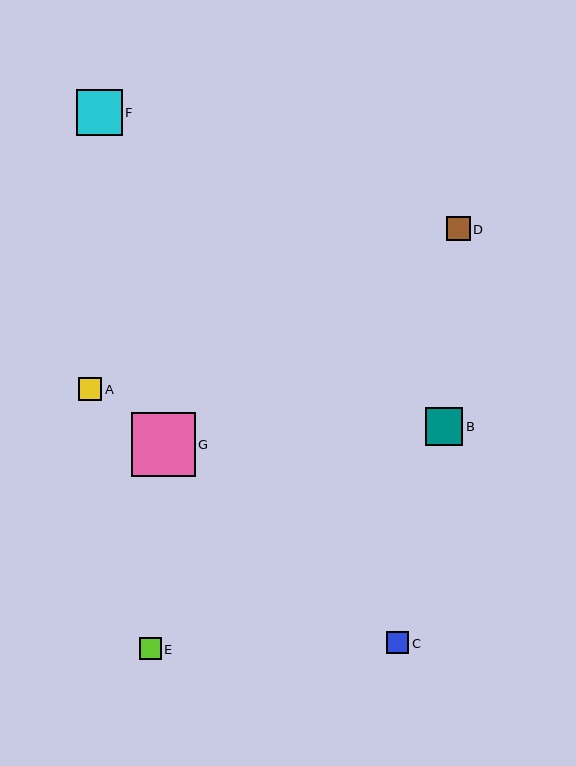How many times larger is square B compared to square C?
Square B is approximately 1.7 times the size of square C.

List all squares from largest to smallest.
From largest to smallest: G, F, B, D, A, C, E.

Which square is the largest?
Square G is the largest with a size of approximately 64 pixels.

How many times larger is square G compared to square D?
Square G is approximately 2.7 times the size of square D.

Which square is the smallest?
Square E is the smallest with a size of approximately 22 pixels.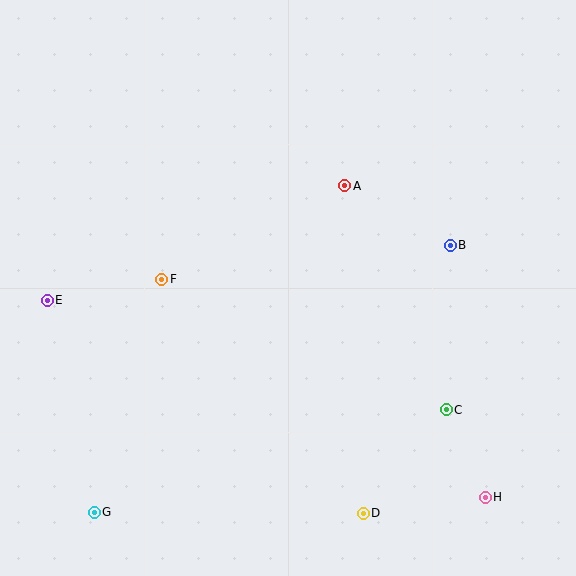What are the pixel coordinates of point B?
Point B is at (450, 245).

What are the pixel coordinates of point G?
Point G is at (94, 512).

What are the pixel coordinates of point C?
Point C is at (446, 410).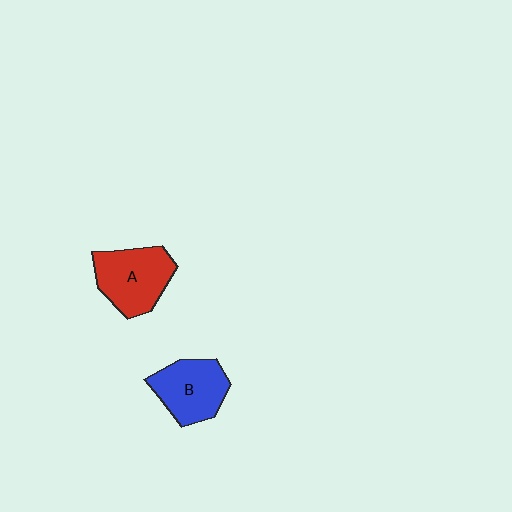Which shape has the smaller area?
Shape B (blue).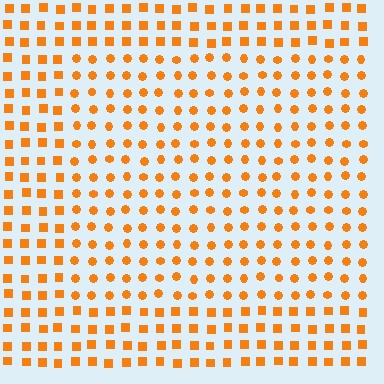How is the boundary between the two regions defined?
The boundary is defined by a change in element shape: circles inside vs. squares outside. All elements share the same color and spacing.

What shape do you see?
I see a rectangle.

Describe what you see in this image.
The image is filled with small orange elements arranged in a uniform grid. A rectangle-shaped region contains circles, while the surrounding area contains squares. The boundary is defined purely by the change in element shape.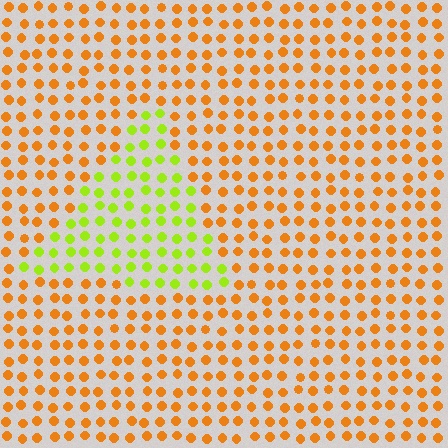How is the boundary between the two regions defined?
The boundary is defined purely by a slight shift in hue (about 53 degrees). Spacing, size, and orientation are identical on both sides.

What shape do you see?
I see a triangle.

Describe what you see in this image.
The image is filled with small orange elements in a uniform arrangement. A triangle-shaped region is visible where the elements are tinted to a slightly different hue, forming a subtle color boundary.